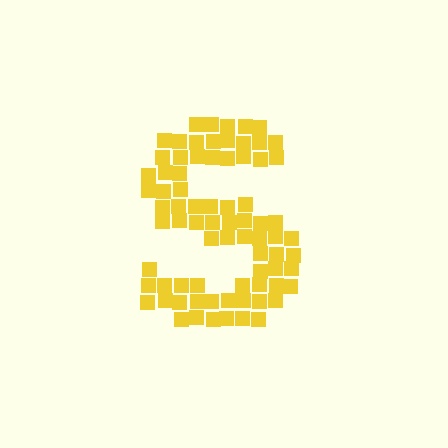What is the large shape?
The large shape is the letter S.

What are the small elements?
The small elements are squares.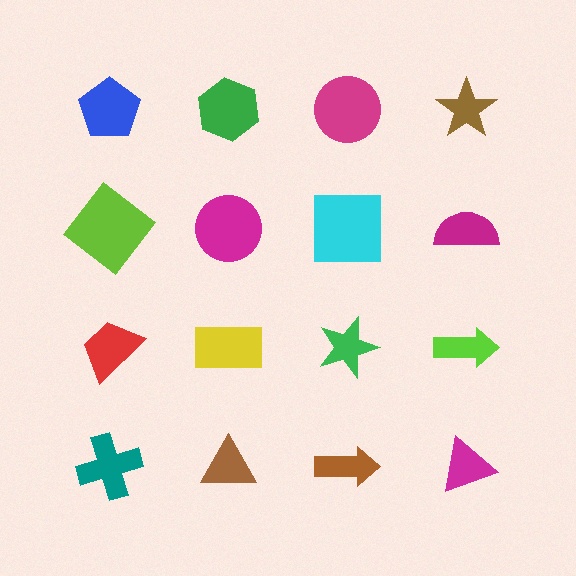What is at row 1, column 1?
A blue pentagon.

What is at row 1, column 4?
A brown star.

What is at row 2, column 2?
A magenta circle.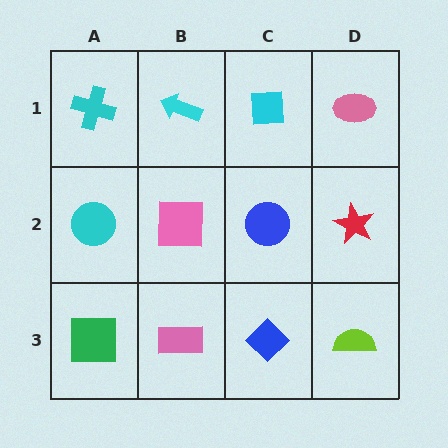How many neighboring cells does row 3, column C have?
3.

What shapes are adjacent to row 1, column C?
A blue circle (row 2, column C), a cyan arrow (row 1, column B), a pink ellipse (row 1, column D).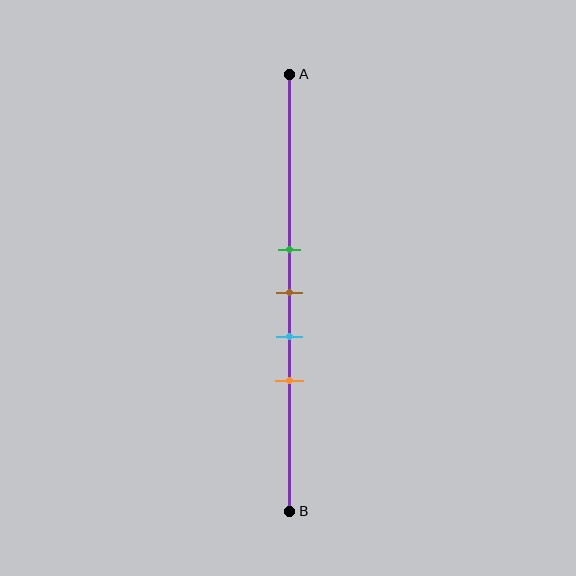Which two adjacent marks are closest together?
The green and brown marks are the closest adjacent pair.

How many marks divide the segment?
There are 4 marks dividing the segment.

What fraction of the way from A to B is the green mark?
The green mark is approximately 40% (0.4) of the way from A to B.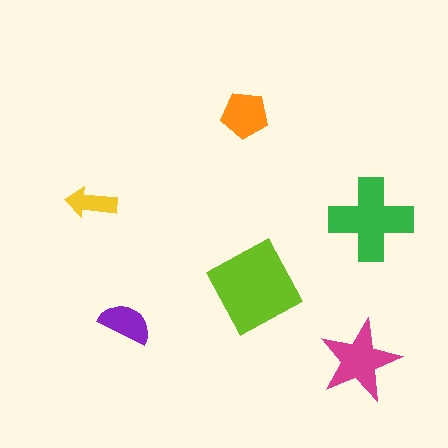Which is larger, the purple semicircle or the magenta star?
The magenta star.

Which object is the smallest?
The yellow arrow.